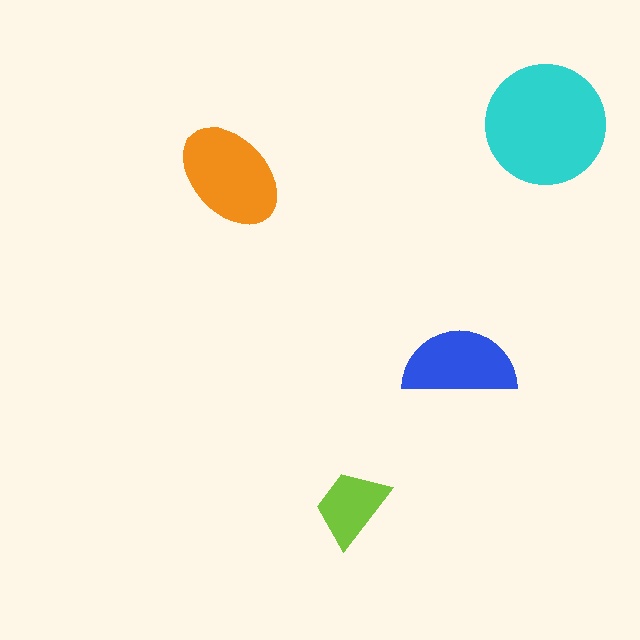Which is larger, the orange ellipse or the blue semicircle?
The orange ellipse.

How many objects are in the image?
There are 4 objects in the image.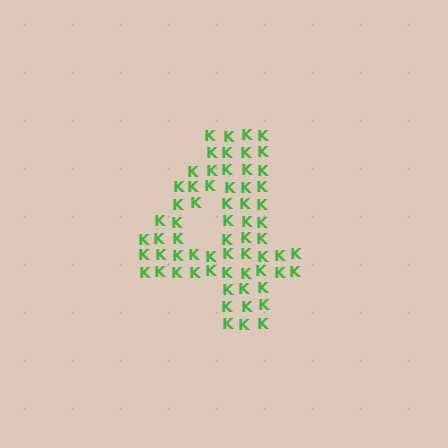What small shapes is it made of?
It is made of small letter K's.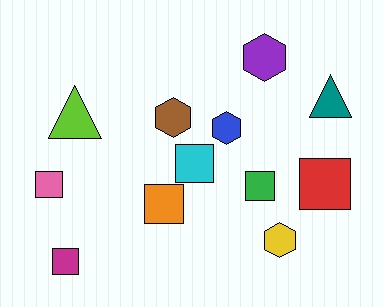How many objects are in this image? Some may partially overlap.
There are 12 objects.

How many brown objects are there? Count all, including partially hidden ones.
There is 1 brown object.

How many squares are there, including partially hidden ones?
There are 6 squares.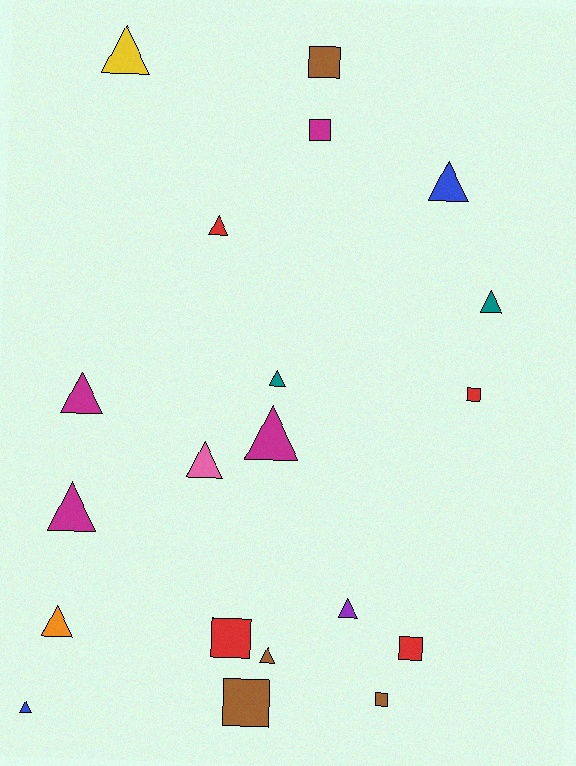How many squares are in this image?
There are 7 squares.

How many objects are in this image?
There are 20 objects.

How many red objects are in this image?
There are 4 red objects.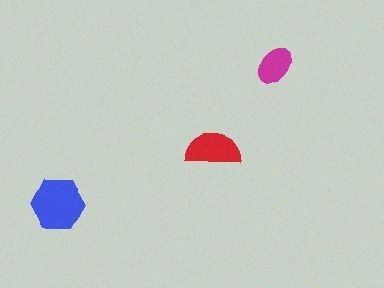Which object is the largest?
The blue hexagon.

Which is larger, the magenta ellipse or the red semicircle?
The red semicircle.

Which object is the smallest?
The magenta ellipse.